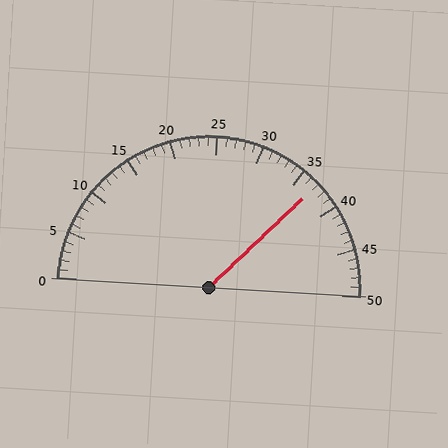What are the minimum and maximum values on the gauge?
The gauge ranges from 0 to 50.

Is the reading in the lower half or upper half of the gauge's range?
The reading is in the upper half of the range (0 to 50).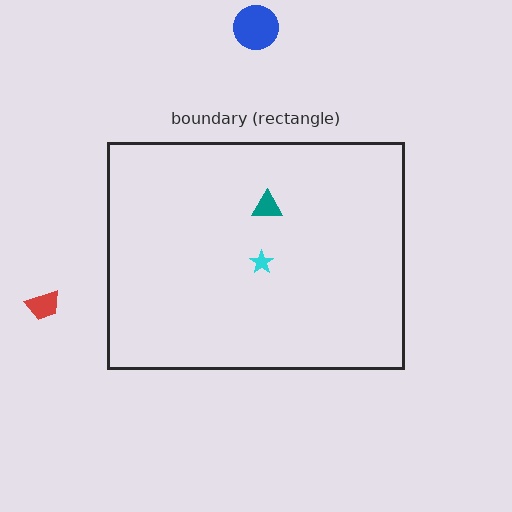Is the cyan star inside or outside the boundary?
Inside.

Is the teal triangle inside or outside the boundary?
Inside.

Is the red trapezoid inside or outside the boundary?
Outside.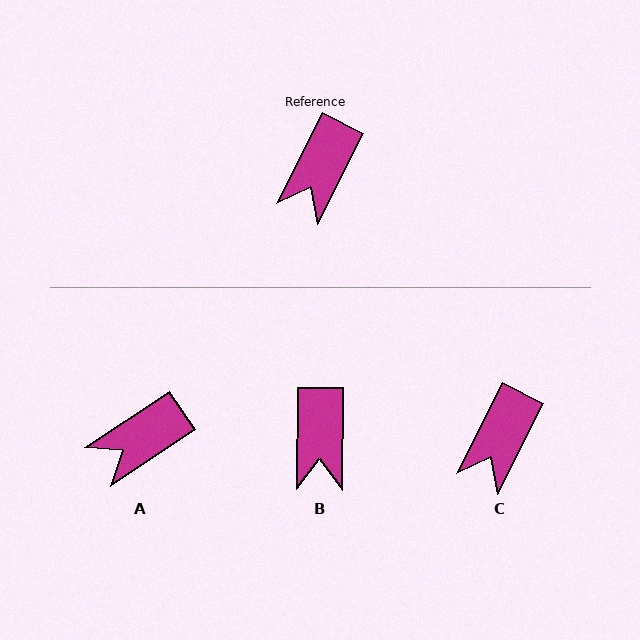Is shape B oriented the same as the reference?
No, it is off by about 26 degrees.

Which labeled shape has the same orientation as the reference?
C.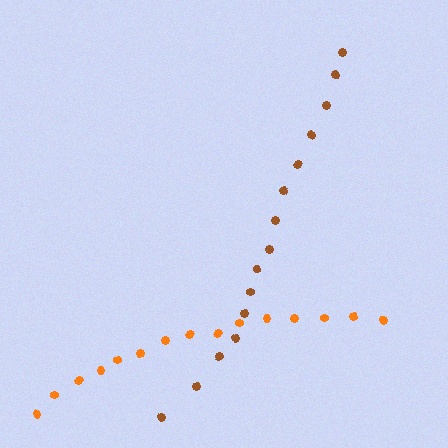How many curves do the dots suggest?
There are 2 distinct paths.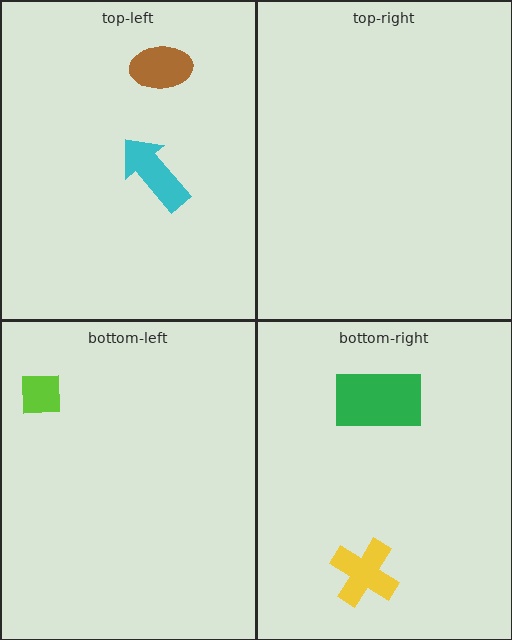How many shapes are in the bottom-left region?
1.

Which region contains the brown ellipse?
The top-left region.